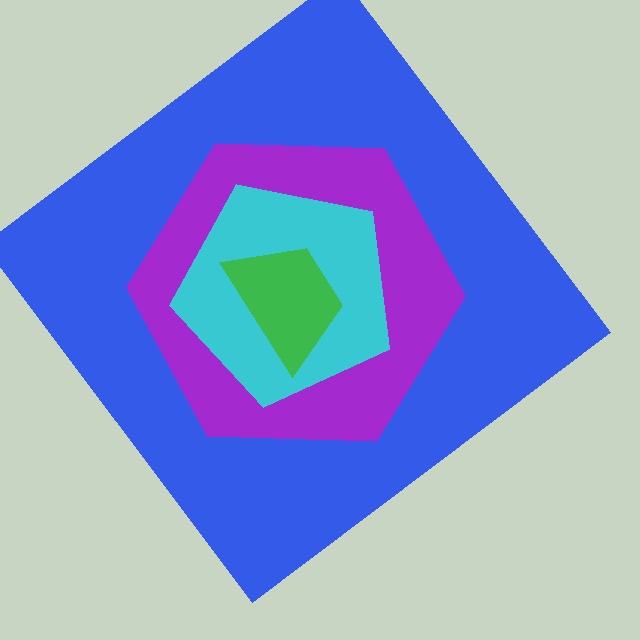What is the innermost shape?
The green trapezoid.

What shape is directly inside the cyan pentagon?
The green trapezoid.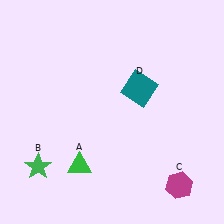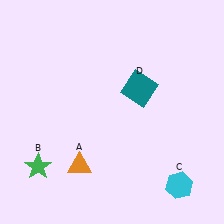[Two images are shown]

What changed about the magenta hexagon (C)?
In Image 1, C is magenta. In Image 2, it changed to cyan.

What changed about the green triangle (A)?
In Image 1, A is green. In Image 2, it changed to orange.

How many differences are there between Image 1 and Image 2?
There are 2 differences between the two images.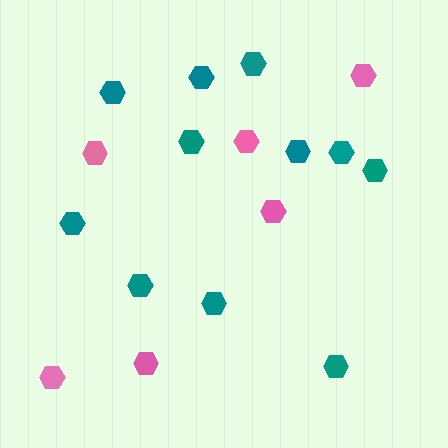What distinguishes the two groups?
There are 2 groups: one group of pink hexagons (6) and one group of teal hexagons (11).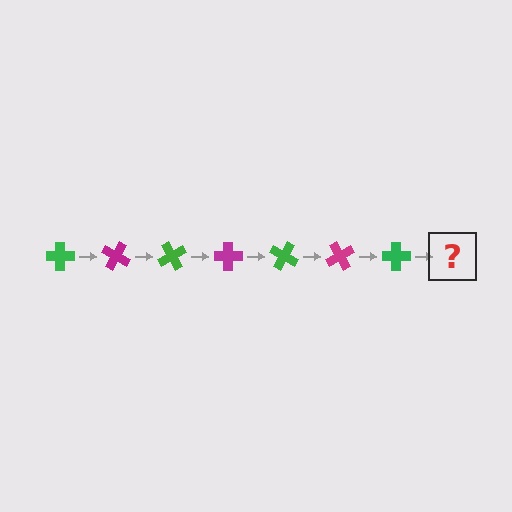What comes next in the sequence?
The next element should be a magenta cross, rotated 210 degrees from the start.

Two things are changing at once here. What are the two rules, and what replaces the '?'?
The two rules are that it rotates 30 degrees each step and the color cycles through green and magenta. The '?' should be a magenta cross, rotated 210 degrees from the start.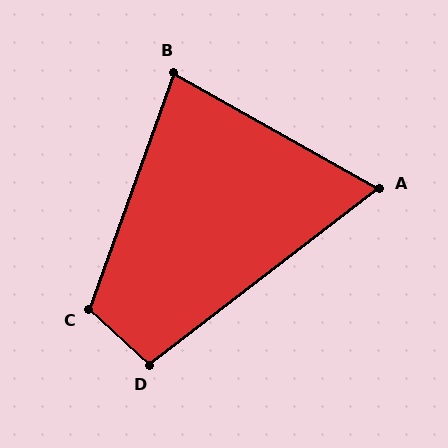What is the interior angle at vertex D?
Approximately 100 degrees (obtuse).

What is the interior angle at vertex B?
Approximately 80 degrees (acute).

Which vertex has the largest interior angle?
C, at approximately 113 degrees.